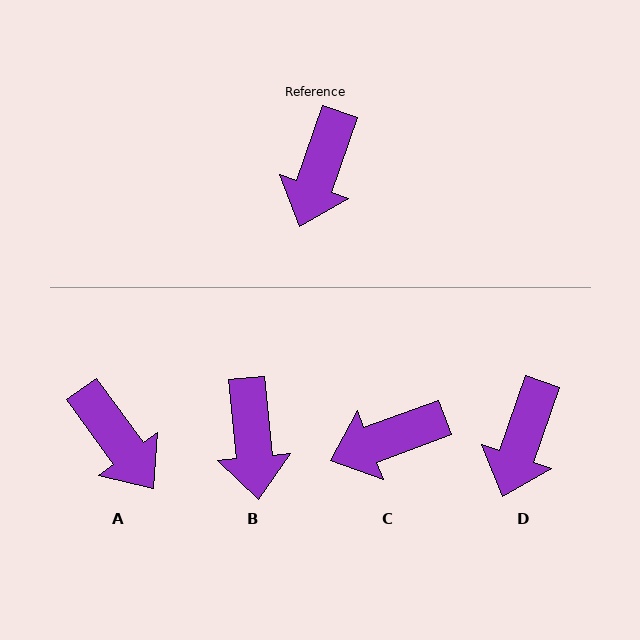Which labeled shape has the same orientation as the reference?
D.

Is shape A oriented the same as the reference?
No, it is off by about 55 degrees.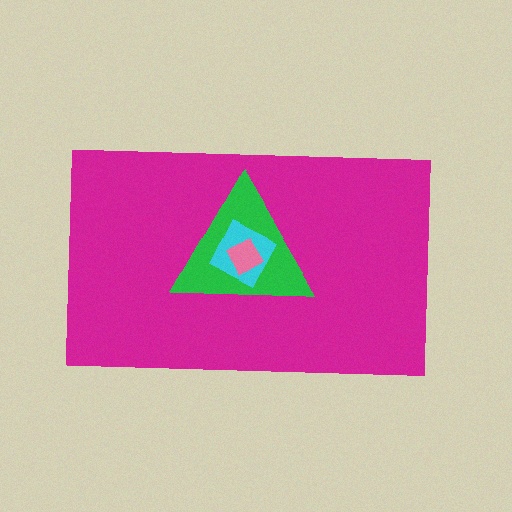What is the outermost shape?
The magenta rectangle.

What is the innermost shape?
The pink diamond.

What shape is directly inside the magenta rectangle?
The green triangle.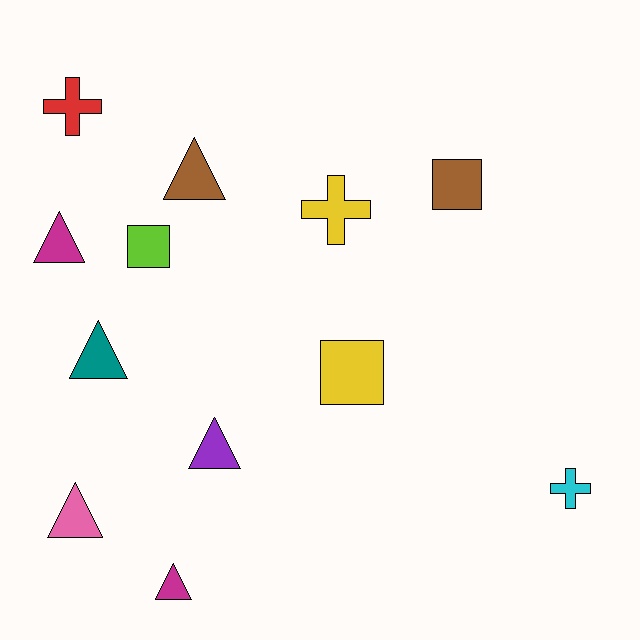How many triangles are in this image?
There are 6 triangles.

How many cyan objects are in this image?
There is 1 cyan object.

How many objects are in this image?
There are 12 objects.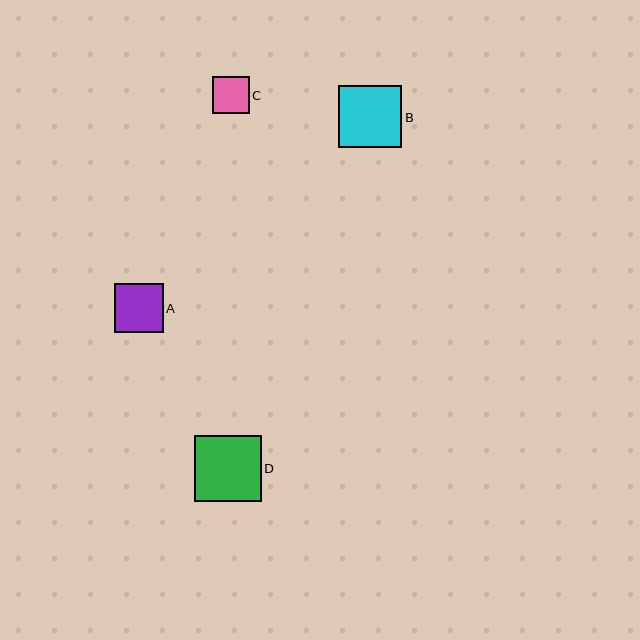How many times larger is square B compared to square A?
Square B is approximately 1.3 times the size of square A.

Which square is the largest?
Square D is the largest with a size of approximately 66 pixels.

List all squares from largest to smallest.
From largest to smallest: D, B, A, C.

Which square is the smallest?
Square C is the smallest with a size of approximately 37 pixels.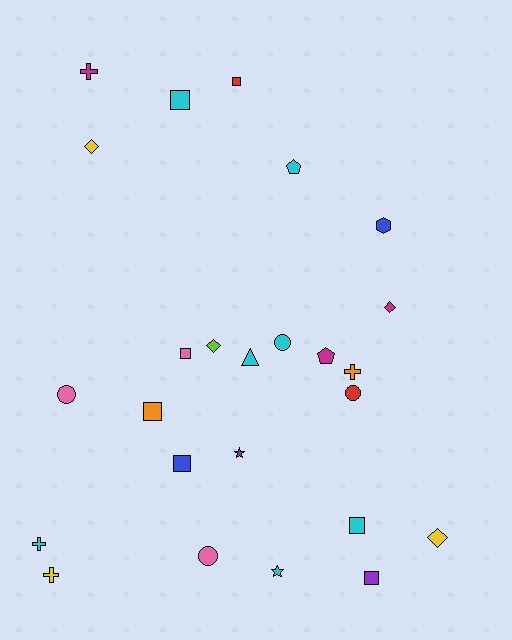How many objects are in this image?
There are 25 objects.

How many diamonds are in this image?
There are 4 diamonds.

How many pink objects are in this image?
There are 3 pink objects.